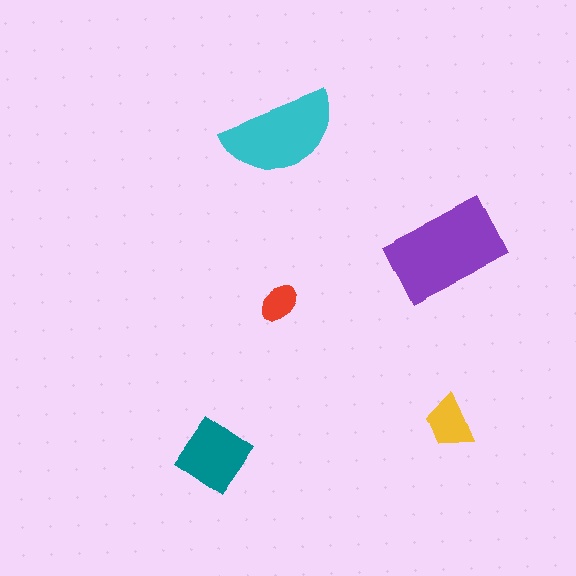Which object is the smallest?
The red ellipse.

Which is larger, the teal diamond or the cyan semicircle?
The cyan semicircle.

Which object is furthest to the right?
The purple rectangle is rightmost.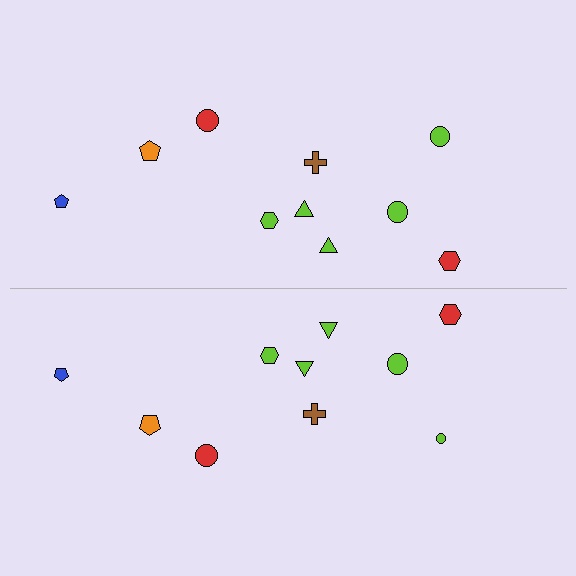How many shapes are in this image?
There are 20 shapes in this image.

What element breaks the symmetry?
The lime circle on the bottom side has a different size than its mirror counterpart.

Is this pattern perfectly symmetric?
No, the pattern is not perfectly symmetric. The lime circle on the bottom side has a different size than its mirror counterpart.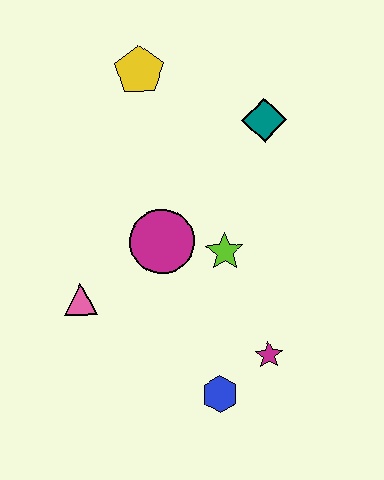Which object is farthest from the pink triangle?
The teal diamond is farthest from the pink triangle.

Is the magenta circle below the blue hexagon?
No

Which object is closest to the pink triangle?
The magenta circle is closest to the pink triangle.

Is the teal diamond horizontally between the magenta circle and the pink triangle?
No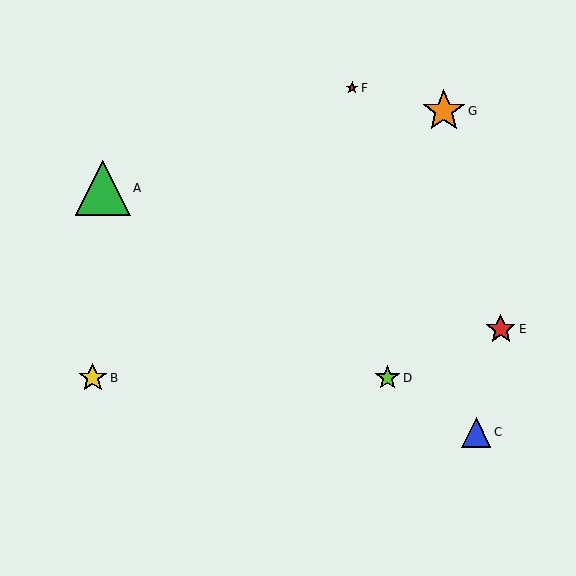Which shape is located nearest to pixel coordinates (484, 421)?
The blue triangle (labeled C) at (476, 432) is nearest to that location.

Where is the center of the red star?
The center of the red star is at (501, 329).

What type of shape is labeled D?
Shape D is a lime star.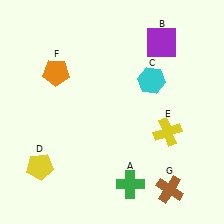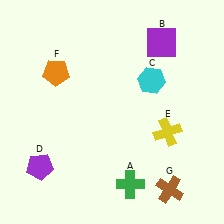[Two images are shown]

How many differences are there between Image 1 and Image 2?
There is 1 difference between the two images.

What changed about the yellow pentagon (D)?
In Image 1, D is yellow. In Image 2, it changed to purple.